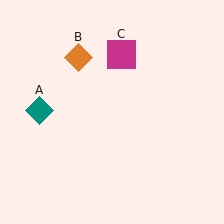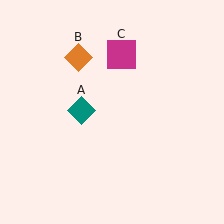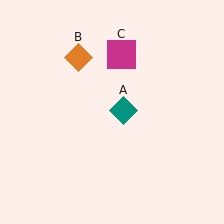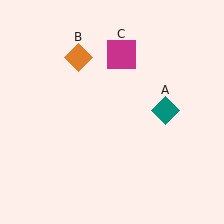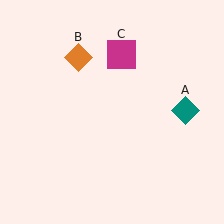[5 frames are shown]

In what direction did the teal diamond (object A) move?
The teal diamond (object A) moved right.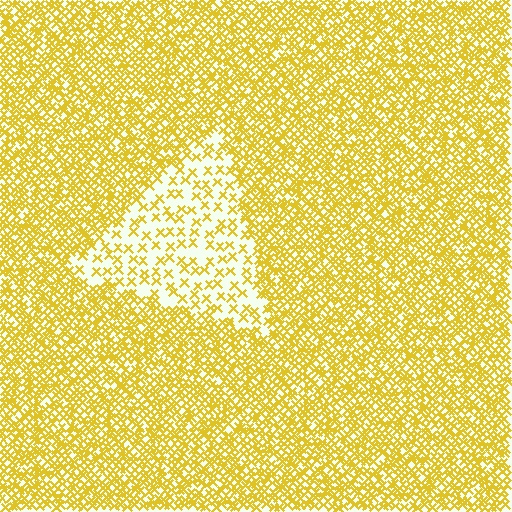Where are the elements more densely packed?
The elements are more densely packed outside the triangle boundary.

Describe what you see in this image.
The image contains small yellow elements arranged at two different densities. A triangle-shaped region is visible where the elements are less densely packed than the surrounding area.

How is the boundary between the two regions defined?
The boundary is defined by a change in element density (approximately 3.0x ratio). All elements are the same color, size, and shape.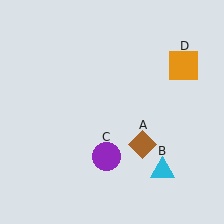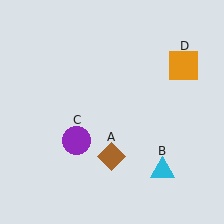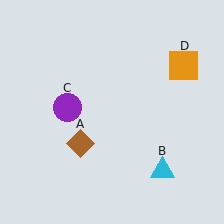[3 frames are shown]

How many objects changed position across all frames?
2 objects changed position: brown diamond (object A), purple circle (object C).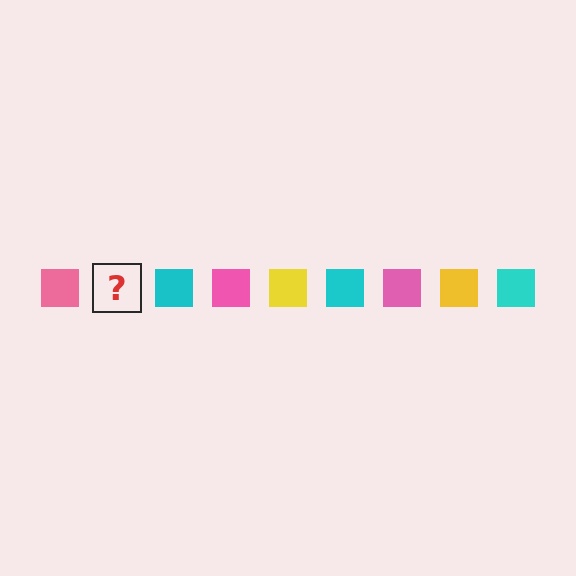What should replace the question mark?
The question mark should be replaced with a yellow square.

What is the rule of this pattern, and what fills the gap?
The rule is that the pattern cycles through pink, yellow, cyan squares. The gap should be filled with a yellow square.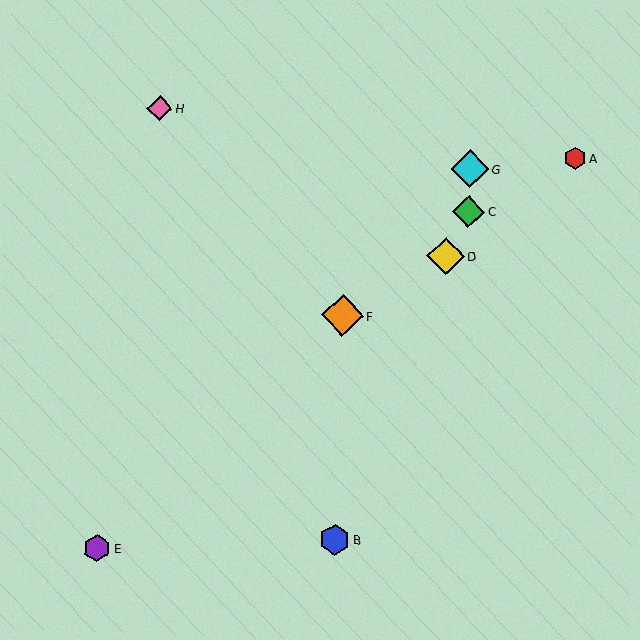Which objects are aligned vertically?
Objects B, F are aligned vertically.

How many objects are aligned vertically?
2 objects (B, F) are aligned vertically.